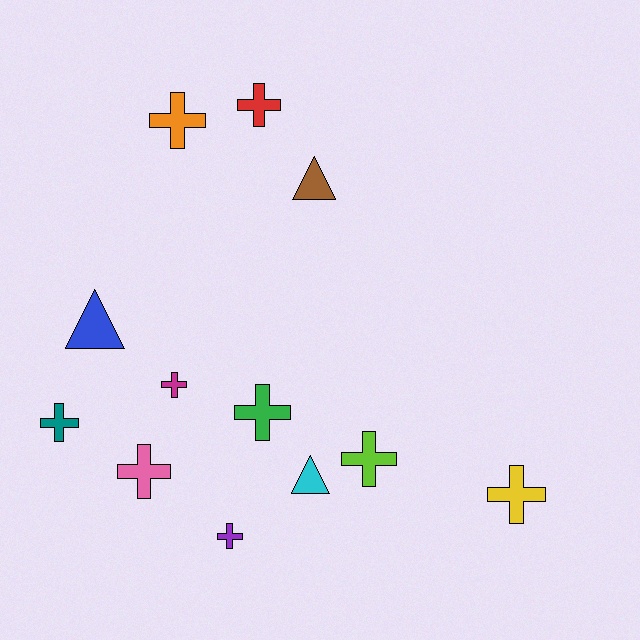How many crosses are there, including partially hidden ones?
There are 9 crosses.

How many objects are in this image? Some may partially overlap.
There are 12 objects.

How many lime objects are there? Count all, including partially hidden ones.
There is 1 lime object.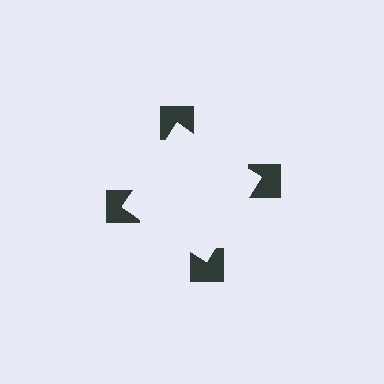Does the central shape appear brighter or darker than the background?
It typically appears slightly brighter than the background, even though no actual brightness change is drawn.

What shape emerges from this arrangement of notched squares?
An illusory square — its edges are inferred from the aligned wedge cuts in the notched squares, not physically drawn.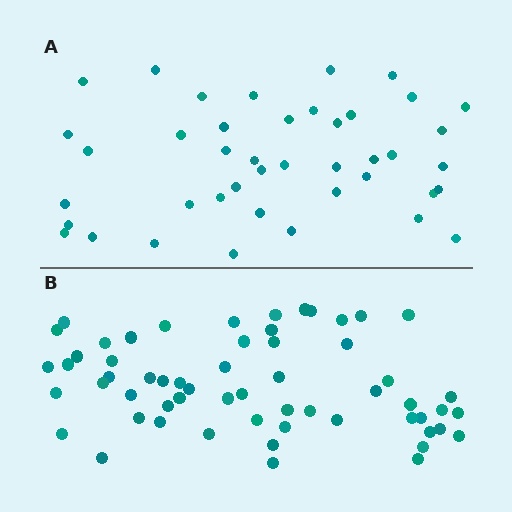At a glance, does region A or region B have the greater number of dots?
Region B (the bottom region) has more dots.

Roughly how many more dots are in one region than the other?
Region B has approximately 15 more dots than region A.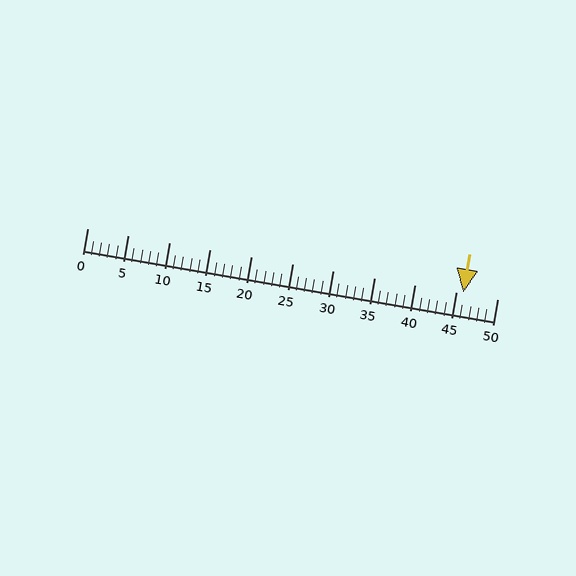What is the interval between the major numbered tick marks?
The major tick marks are spaced 5 units apart.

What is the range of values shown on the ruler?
The ruler shows values from 0 to 50.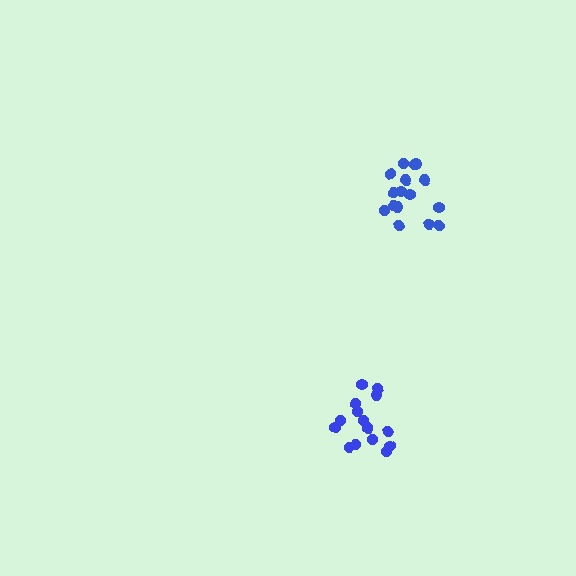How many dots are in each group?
Group 1: 16 dots, Group 2: 16 dots (32 total).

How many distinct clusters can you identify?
There are 2 distinct clusters.